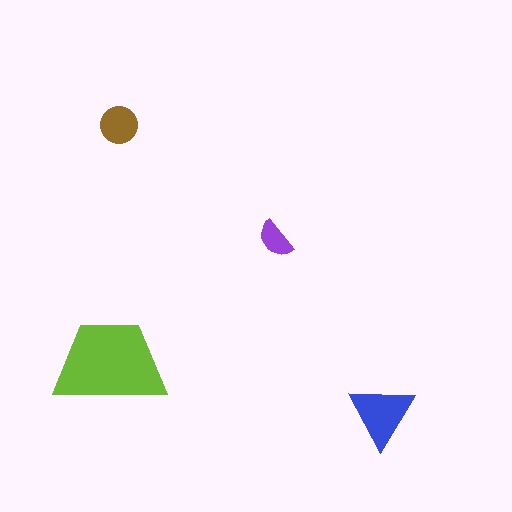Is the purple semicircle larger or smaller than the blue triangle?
Smaller.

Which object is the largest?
The lime trapezoid.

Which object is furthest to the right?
The blue triangle is rightmost.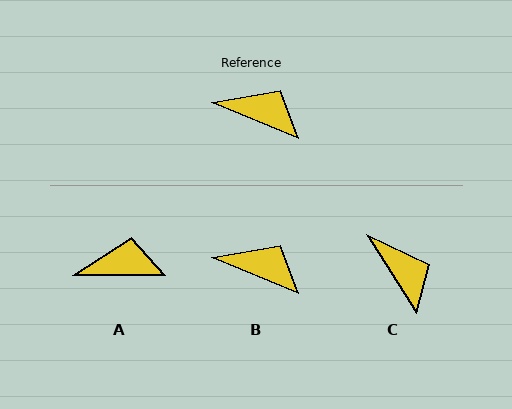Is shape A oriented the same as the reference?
No, it is off by about 23 degrees.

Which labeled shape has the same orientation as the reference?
B.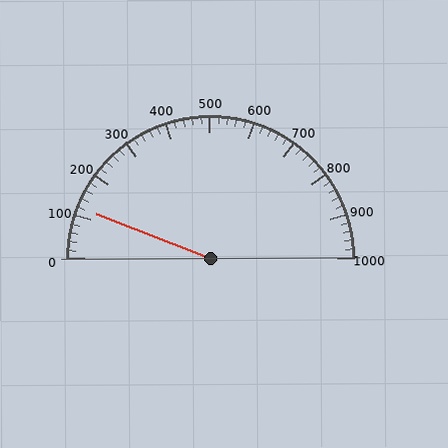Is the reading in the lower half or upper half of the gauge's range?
The reading is in the lower half of the range (0 to 1000).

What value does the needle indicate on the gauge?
The needle indicates approximately 120.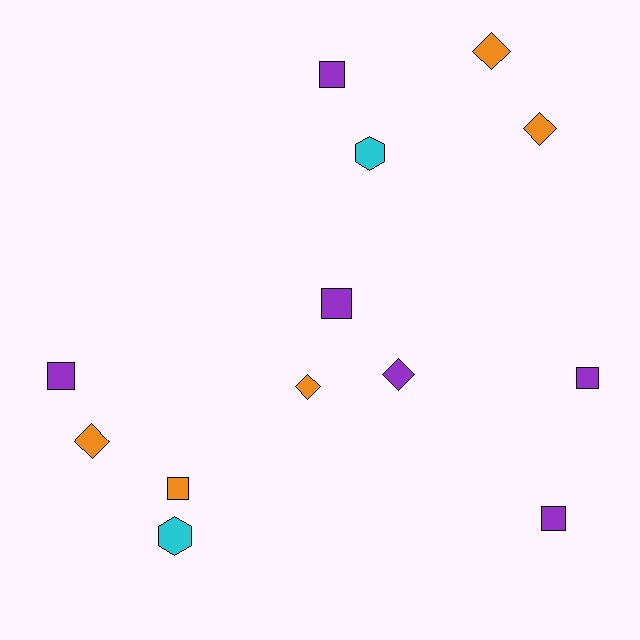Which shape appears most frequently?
Square, with 6 objects.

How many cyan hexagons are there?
There are 2 cyan hexagons.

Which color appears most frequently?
Purple, with 6 objects.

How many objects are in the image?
There are 13 objects.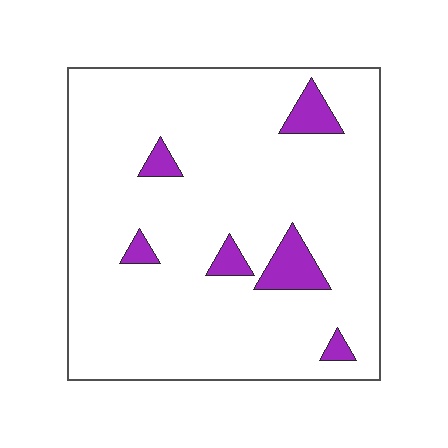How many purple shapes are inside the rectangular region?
6.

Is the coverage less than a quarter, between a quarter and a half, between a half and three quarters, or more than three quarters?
Less than a quarter.